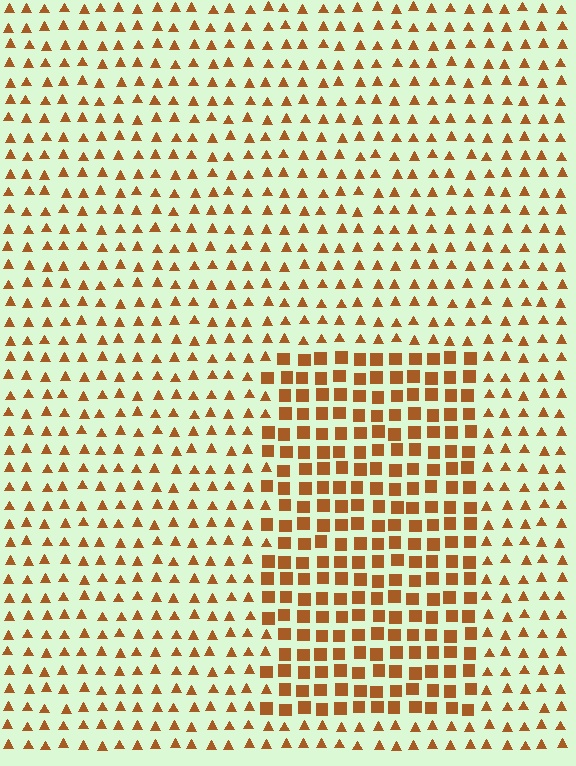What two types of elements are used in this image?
The image uses squares inside the rectangle region and triangles outside it.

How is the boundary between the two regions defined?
The boundary is defined by a change in element shape: squares inside vs. triangles outside. All elements share the same color and spacing.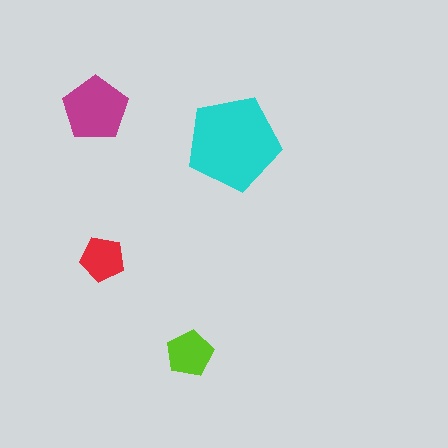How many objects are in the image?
There are 4 objects in the image.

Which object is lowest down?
The lime pentagon is bottommost.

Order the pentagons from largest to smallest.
the cyan one, the magenta one, the lime one, the red one.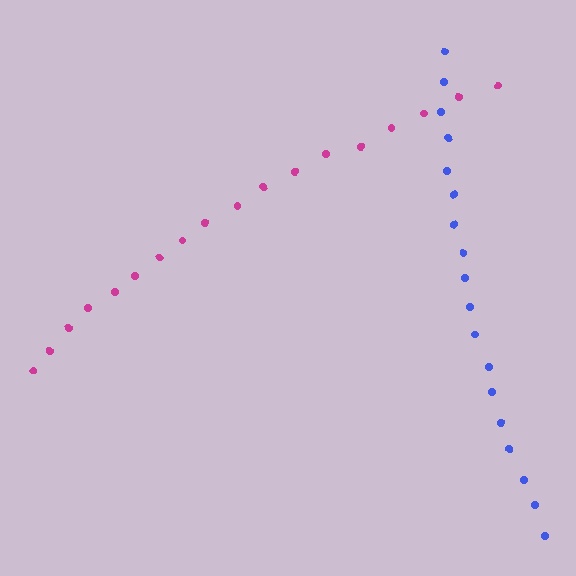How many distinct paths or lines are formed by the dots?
There are 2 distinct paths.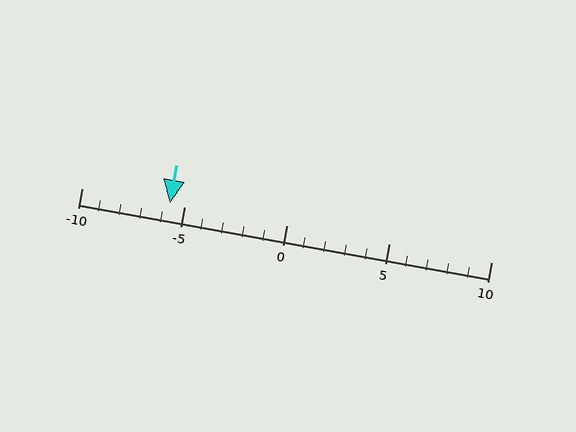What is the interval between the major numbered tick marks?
The major tick marks are spaced 5 units apart.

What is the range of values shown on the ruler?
The ruler shows values from -10 to 10.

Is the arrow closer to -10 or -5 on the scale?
The arrow is closer to -5.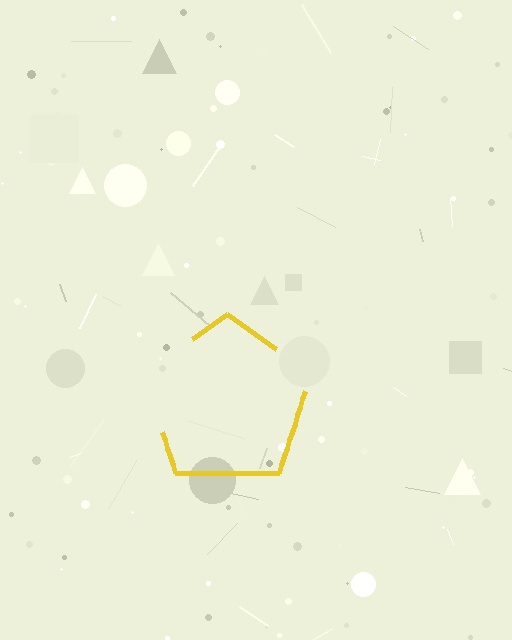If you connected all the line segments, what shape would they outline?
They would outline a pentagon.